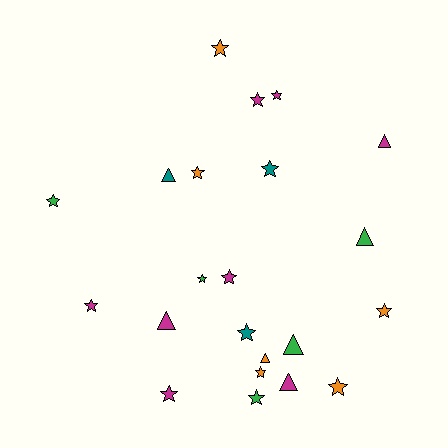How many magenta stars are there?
There are 5 magenta stars.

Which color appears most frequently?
Magenta, with 8 objects.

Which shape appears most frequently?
Star, with 15 objects.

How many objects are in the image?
There are 22 objects.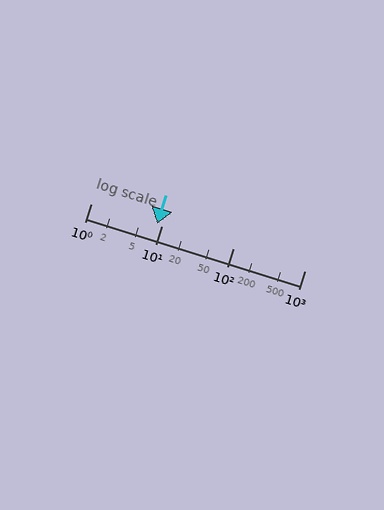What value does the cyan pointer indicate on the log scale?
The pointer indicates approximately 8.4.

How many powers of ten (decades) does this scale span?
The scale spans 3 decades, from 1 to 1000.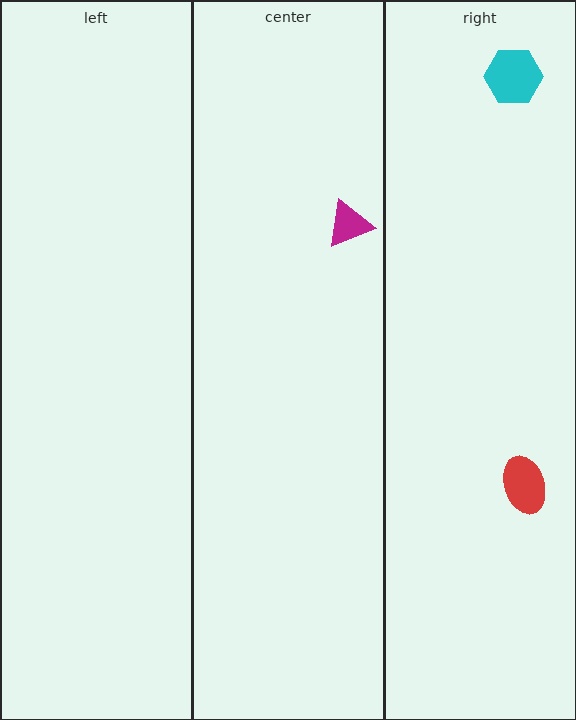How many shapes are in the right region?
2.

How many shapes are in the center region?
1.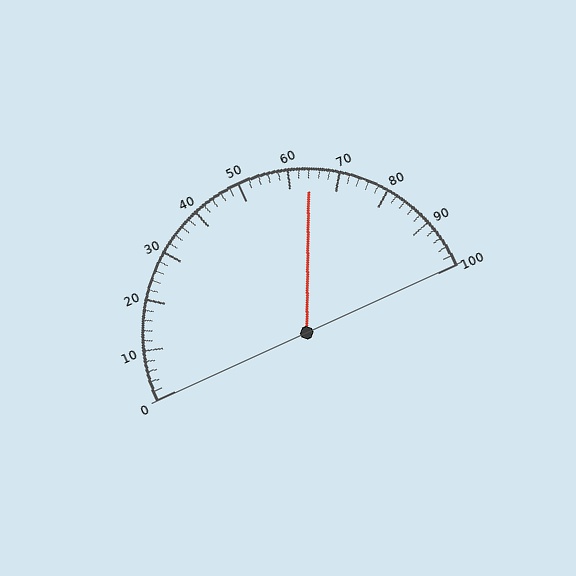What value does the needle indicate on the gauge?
The needle indicates approximately 64.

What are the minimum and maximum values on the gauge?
The gauge ranges from 0 to 100.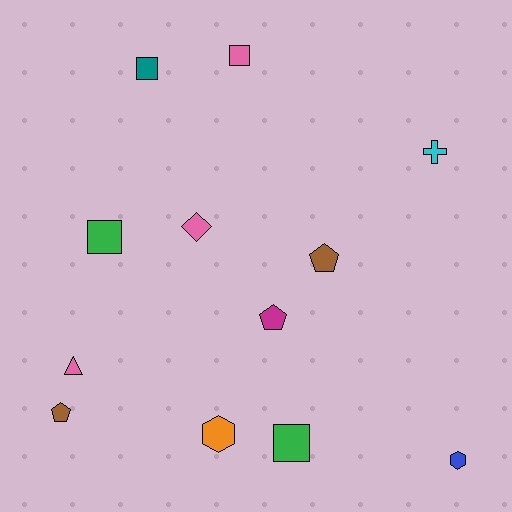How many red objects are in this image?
There are no red objects.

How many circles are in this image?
There are no circles.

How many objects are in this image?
There are 12 objects.